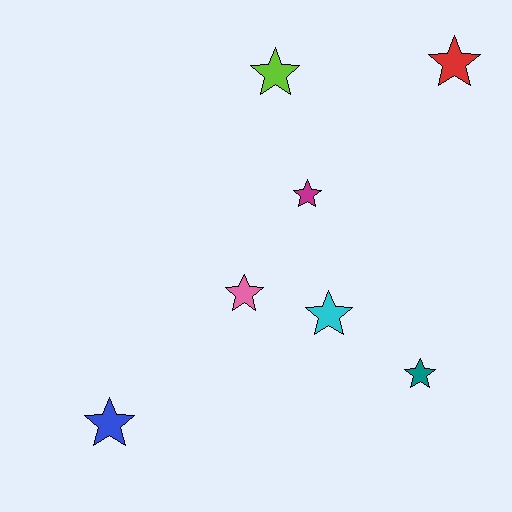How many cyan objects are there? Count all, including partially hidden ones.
There is 1 cyan object.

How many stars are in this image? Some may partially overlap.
There are 7 stars.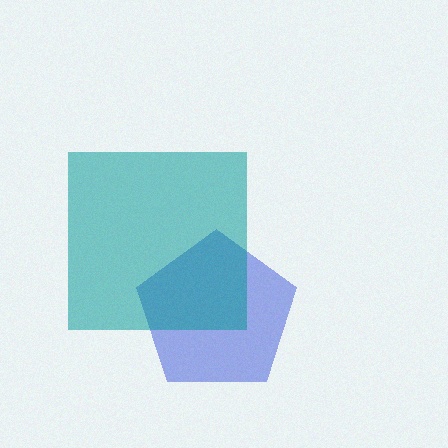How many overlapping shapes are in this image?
There are 2 overlapping shapes in the image.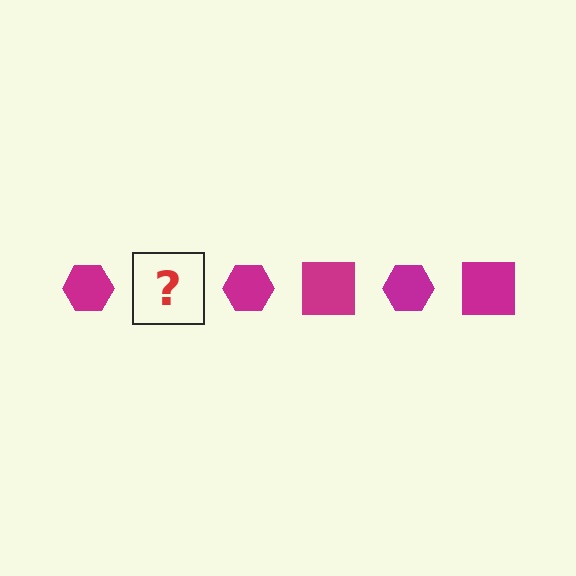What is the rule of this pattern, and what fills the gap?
The rule is that the pattern cycles through hexagon, square shapes in magenta. The gap should be filled with a magenta square.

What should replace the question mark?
The question mark should be replaced with a magenta square.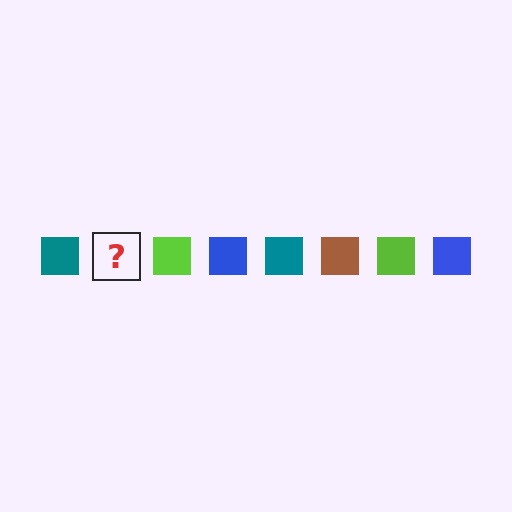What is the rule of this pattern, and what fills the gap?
The rule is that the pattern cycles through teal, brown, lime, blue squares. The gap should be filled with a brown square.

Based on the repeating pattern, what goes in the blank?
The blank should be a brown square.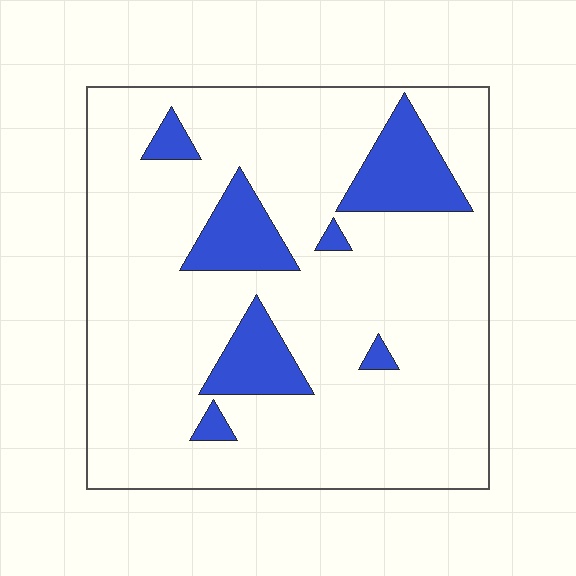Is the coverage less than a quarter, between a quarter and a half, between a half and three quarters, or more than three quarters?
Less than a quarter.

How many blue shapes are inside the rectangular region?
7.